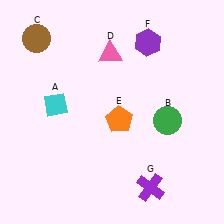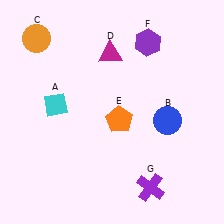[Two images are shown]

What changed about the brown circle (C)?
In Image 1, C is brown. In Image 2, it changed to orange.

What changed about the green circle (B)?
In Image 1, B is green. In Image 2, it changed to blue.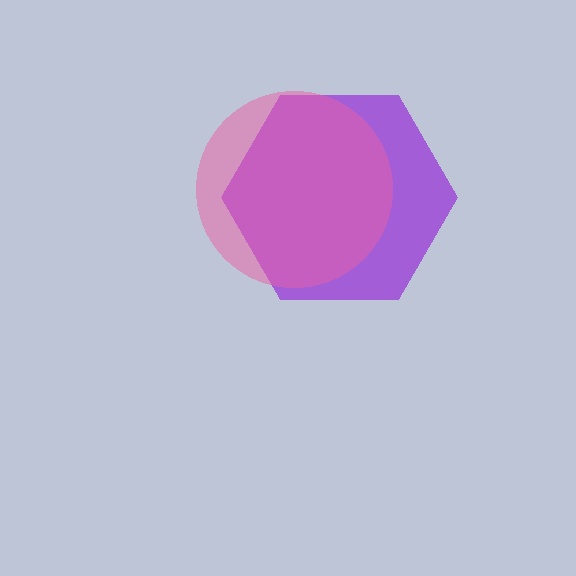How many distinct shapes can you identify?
There are 2 distinct shapes: a purple hexagon, a pink circle.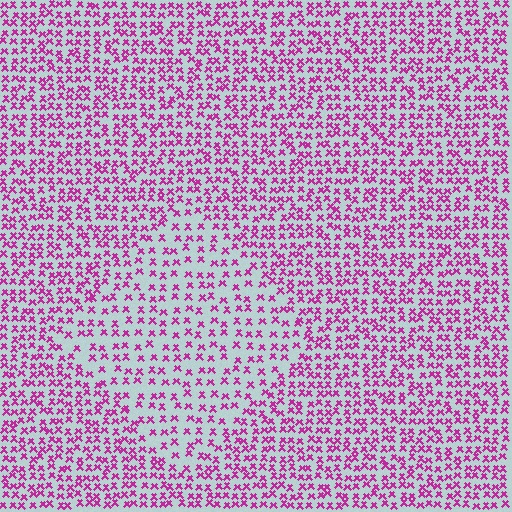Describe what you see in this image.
The image contains small magenta elements arranged at two different densities. A diamond-shaped region is visible where the elements are less densely packed than the surrounding area.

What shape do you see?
I see a diamond.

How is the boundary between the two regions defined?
The boundary is defined by a change in element density (approximately 1.7x ratio). All elements are the same color, size, and shape.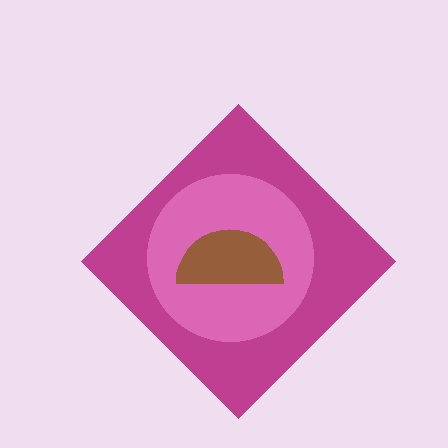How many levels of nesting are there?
3.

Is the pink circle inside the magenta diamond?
Yes.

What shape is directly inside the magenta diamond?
The pink circle.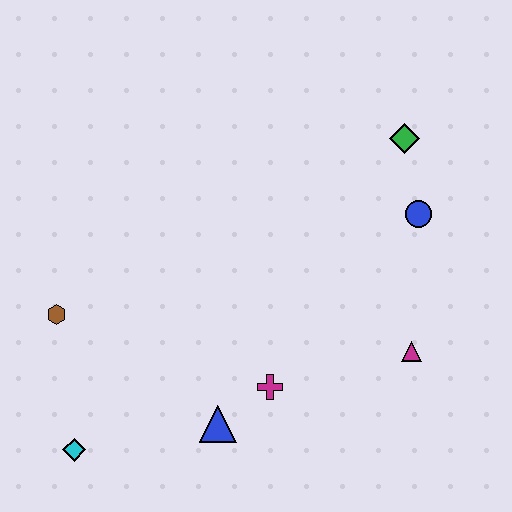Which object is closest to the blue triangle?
The magenta cross is closest to the blue triangle.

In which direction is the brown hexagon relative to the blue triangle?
The brown hexagon is to the left of the blue triangle.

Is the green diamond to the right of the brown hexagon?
Yes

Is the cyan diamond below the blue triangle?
Yes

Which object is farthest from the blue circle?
The cyan diamond is farthest from the blue circle.